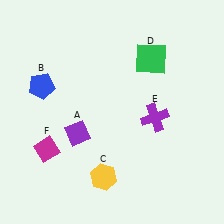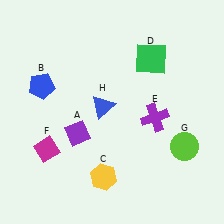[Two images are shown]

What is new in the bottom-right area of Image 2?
A lime circle (G) was added in the bottom-right area of Image 2.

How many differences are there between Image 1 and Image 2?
There are 2 differences between the two images.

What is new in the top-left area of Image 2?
A blue triangle (H) was added in the top-left area of Image 2.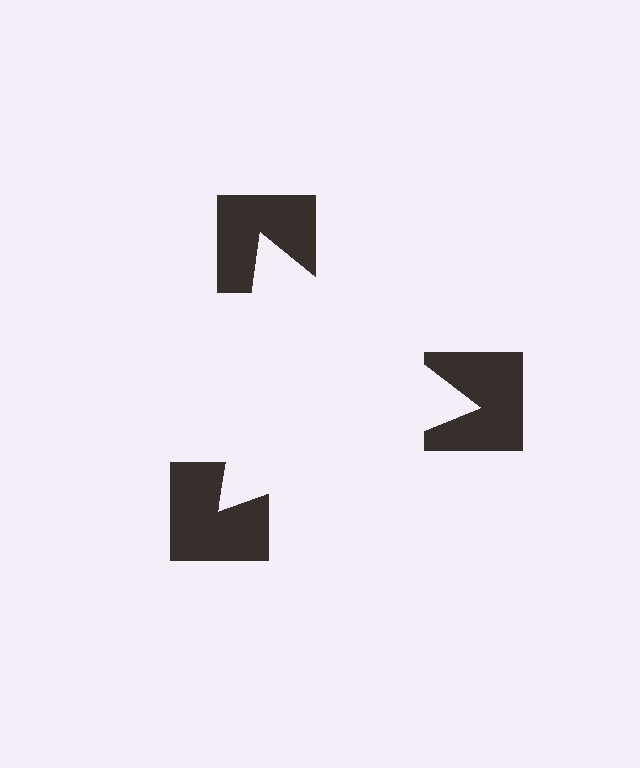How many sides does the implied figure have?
3 sides.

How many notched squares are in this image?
There are 3 — one at each vertex of the illusory triangle.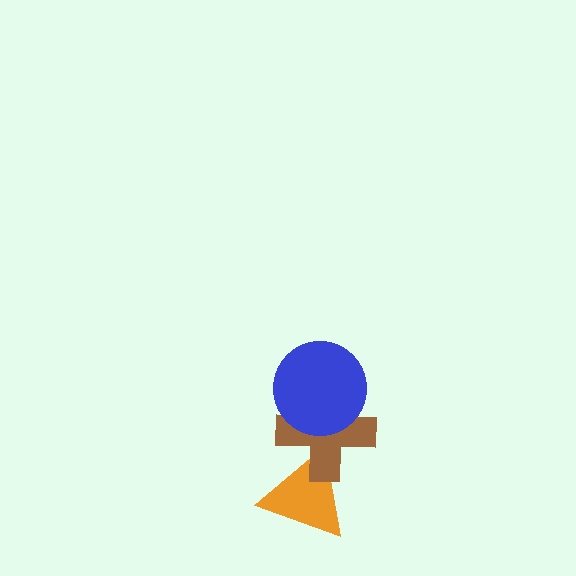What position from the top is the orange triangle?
The orange triangle is 3rd from the top.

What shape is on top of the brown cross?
The blue circle is on top of the brown cross.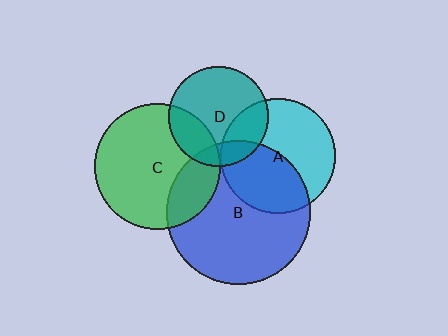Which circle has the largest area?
Circle B (blue).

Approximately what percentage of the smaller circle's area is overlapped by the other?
Approximately 20%.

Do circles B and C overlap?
Yes.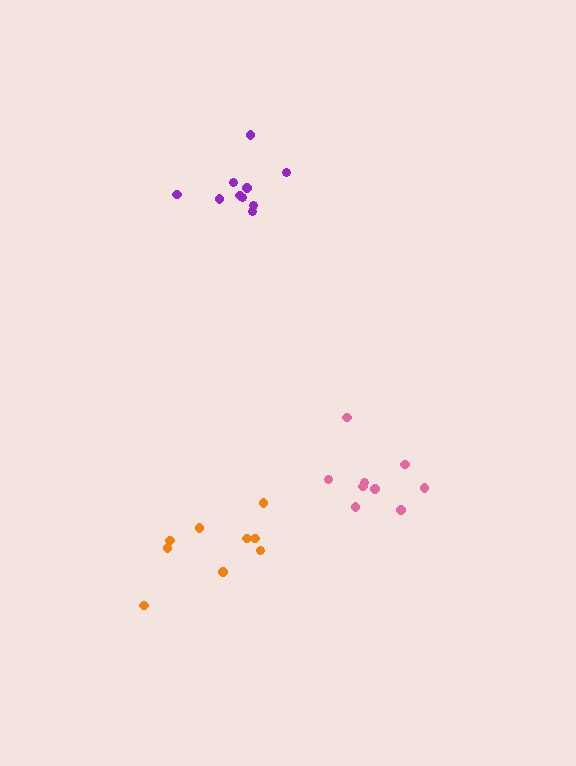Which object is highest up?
The purple cluster is topmost.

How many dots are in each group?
Group 1: 9 dots, Group 2: 10 dots, Group 3: 9 dots (28 total).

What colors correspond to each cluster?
The clusters are colored: orange, purple, pink.